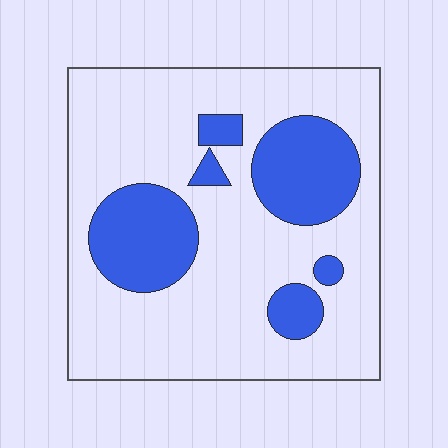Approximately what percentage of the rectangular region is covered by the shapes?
Approximately 25%.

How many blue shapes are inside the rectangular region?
6.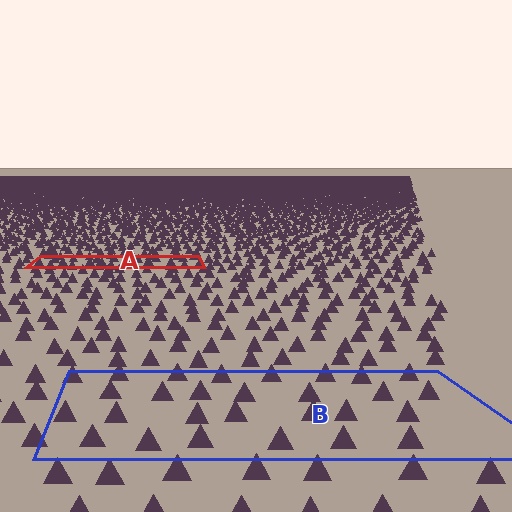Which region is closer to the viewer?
Region B is closer. The texture elements there are larger and more spread out.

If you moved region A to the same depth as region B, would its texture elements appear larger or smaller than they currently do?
They would appear larger. At a closer depth, the same texture elements are projected at a bigger on-screen size.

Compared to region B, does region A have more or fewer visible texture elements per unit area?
Region A has more texture elements per unit area — they are packed more densely because it is farther away.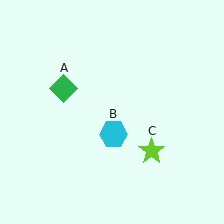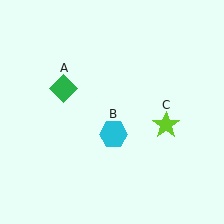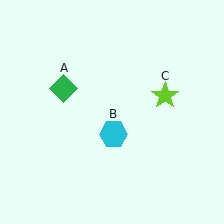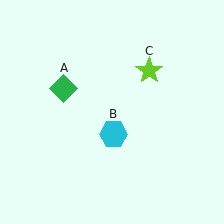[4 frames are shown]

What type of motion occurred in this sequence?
The lime star (object C) rotated counterclockwise around the center of the scene.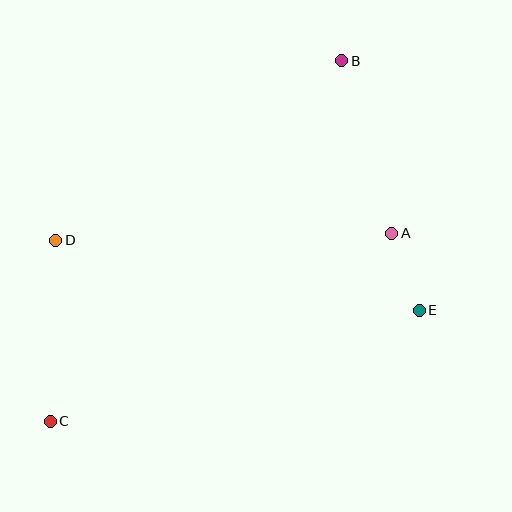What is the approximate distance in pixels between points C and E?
The distance between C and E is approximately 385 pixels.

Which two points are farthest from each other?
Points B and C are farthest from each other.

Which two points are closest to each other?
Points A and E are closest to each other.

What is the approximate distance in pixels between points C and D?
The distance between C and D is approximately 181 pixels.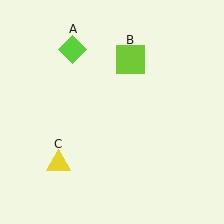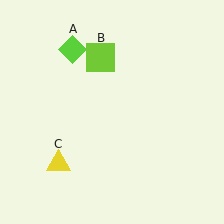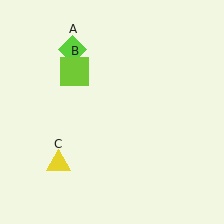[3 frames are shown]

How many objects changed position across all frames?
1 object changed position: lime square (object B).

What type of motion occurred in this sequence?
The lime square (object B) rotated counterclockwise around the center of the scene.